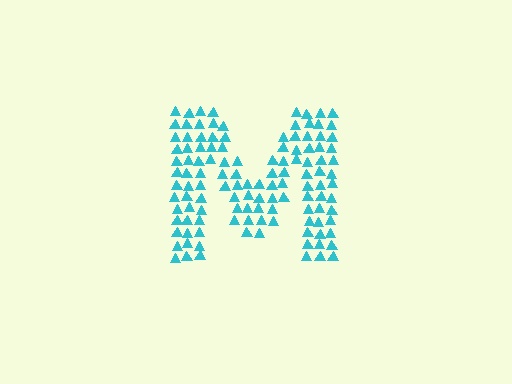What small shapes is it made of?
It is made of small triangles.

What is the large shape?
The large shape is the letter M.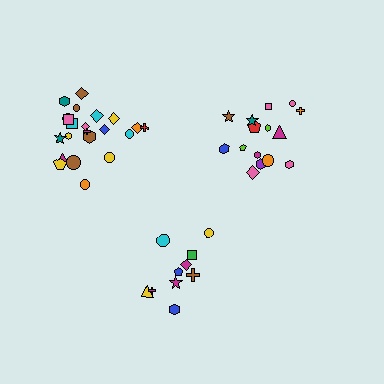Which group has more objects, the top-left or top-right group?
The top-left group.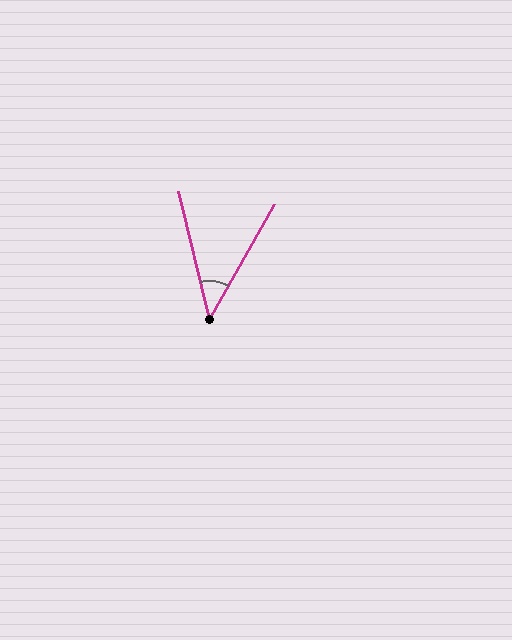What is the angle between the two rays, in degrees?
Approximately 43 degrees.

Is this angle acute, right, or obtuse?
It is acute.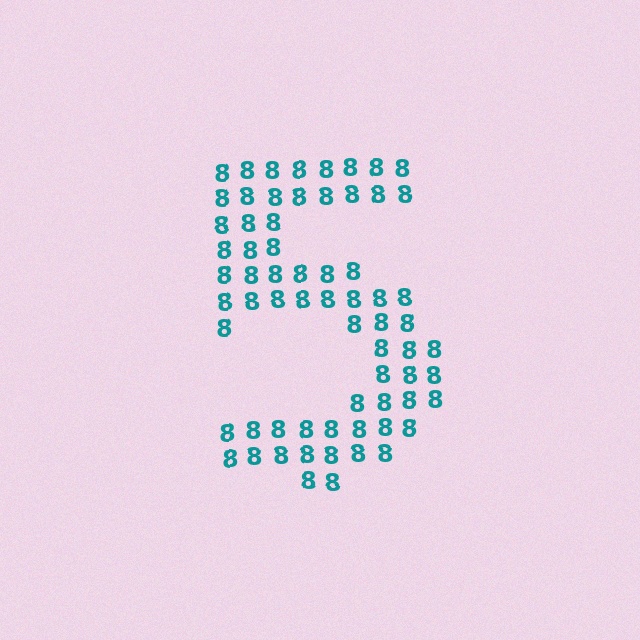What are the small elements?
The small elements are digit 8's.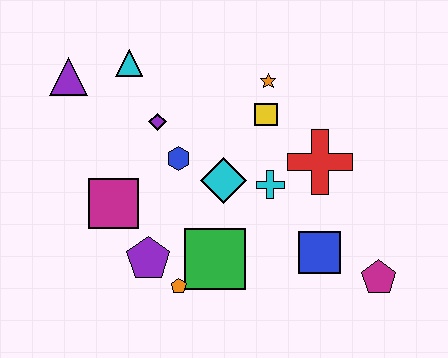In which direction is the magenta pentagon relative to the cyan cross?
The magenta pentagon is to the right of the cyan cross.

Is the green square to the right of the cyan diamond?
No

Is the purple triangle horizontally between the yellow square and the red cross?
No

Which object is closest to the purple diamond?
The blue hexagon is closest to the purple diamond.